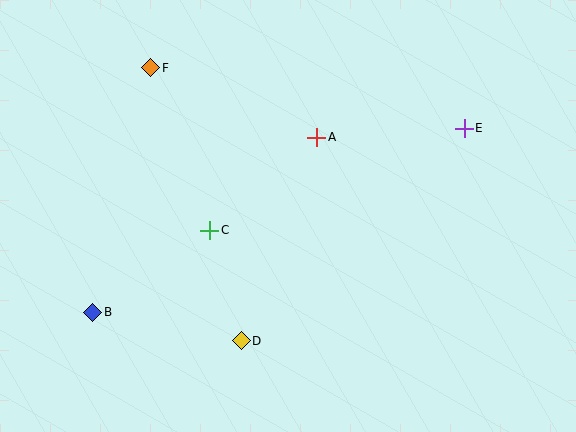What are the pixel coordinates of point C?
Point C is at (210, 230).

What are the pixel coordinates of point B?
Point B is at (93, 312).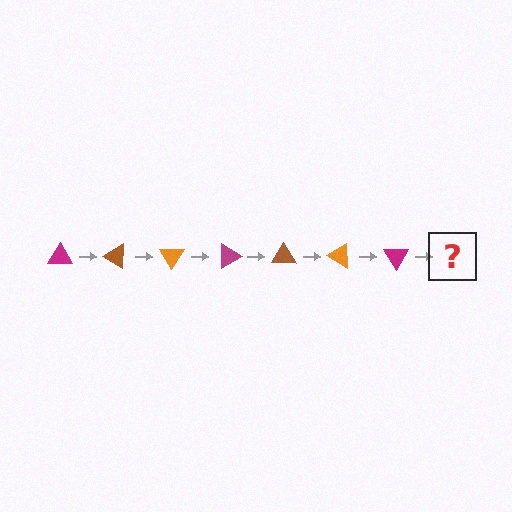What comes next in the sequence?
The next element should be a brown triangle, rotated 210 degrees from the start.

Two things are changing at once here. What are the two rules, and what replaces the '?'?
The two rules are that it rotates 30 degrees each step and the color cycles through magenta, brown, and orange. The '?' should be a brown triangle, rotated 210 degrees from the start.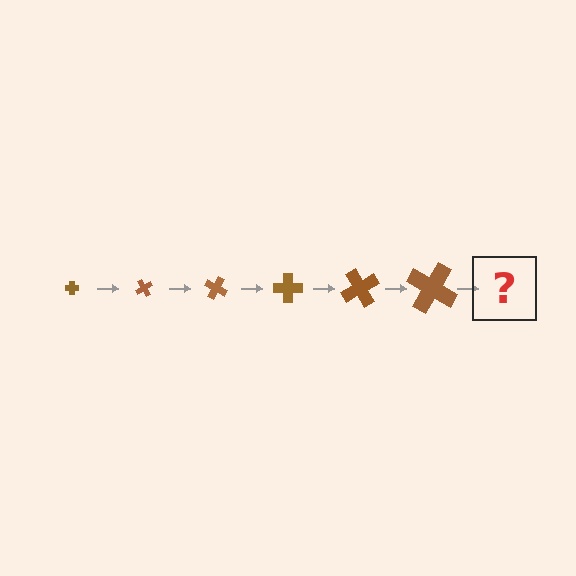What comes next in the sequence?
The next element should be a cross, larger than the previous one and rotated 360 degrees from the start.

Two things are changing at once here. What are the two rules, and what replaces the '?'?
The two rules are that the cross grows larger each step and it rotates 60 degrees each step. The '?' should be a cross, larger than the previous one and rotated 360 degrees from the start.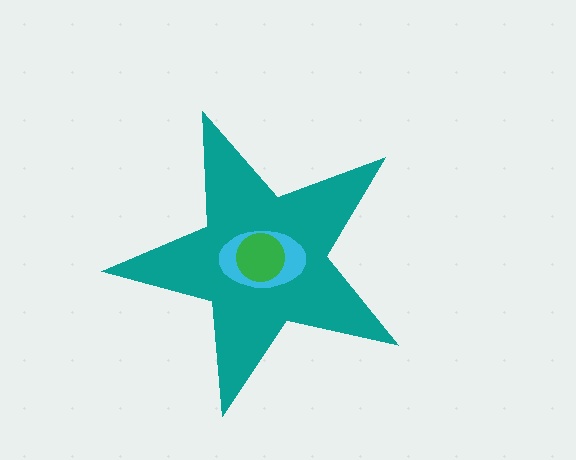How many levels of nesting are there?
3.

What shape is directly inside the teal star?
The cyan ellipse.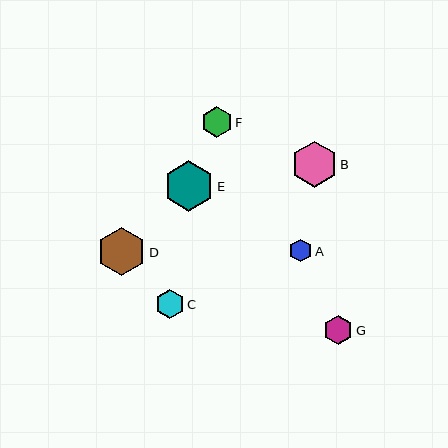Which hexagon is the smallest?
Hexagon A is the smallest with a size of approximately 23 pixels.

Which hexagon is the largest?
Hexagon E is the largest with a size of approximately 50 pixels.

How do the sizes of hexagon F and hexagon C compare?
Hexagon F and hexagon C are approximately the same size.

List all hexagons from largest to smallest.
From largest to smallest: E, D, B, F, G, C, A.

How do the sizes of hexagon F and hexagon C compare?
Hexagon F and hexagon C are approximately the same size.